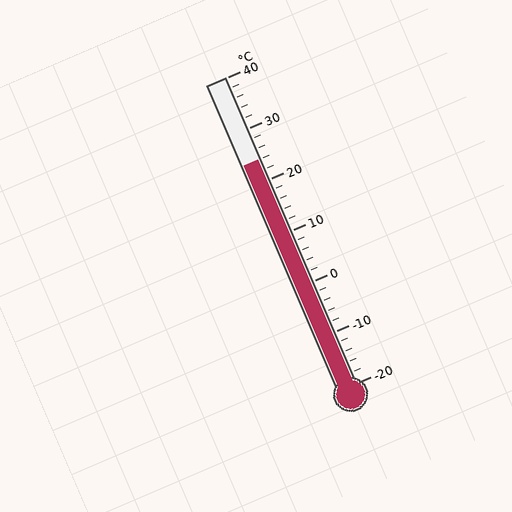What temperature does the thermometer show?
The thermometer shows approximately 24°C.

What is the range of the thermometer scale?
The thermometer scale ranges from -20°C to 40°C.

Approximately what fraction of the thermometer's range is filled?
The thermometer is filled to approximately 75% of its range.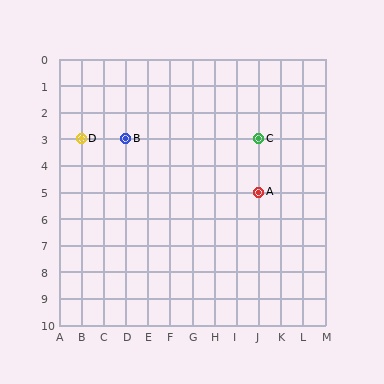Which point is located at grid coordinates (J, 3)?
Point C is at (J, 3).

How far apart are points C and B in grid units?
Points C and B are 6 columns apart.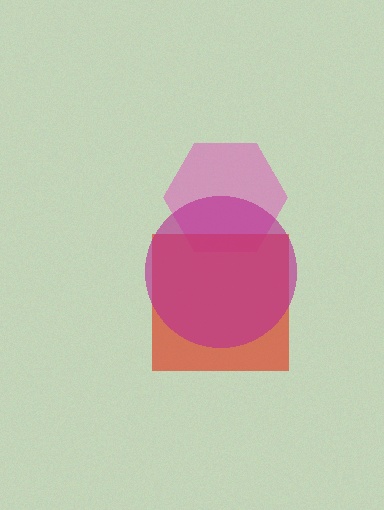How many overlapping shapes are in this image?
There are 3 overlapping shapes in the image.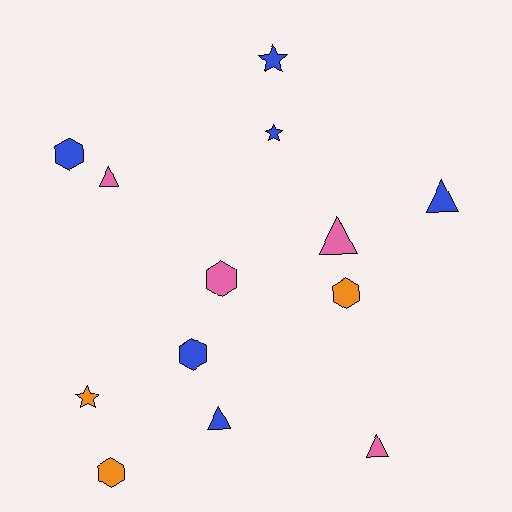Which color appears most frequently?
Blue, with 6 objects.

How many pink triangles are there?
There are 3 pink triangles.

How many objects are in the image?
There are 13 objects.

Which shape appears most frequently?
Triangle, with 5 objects.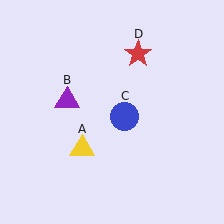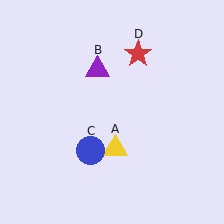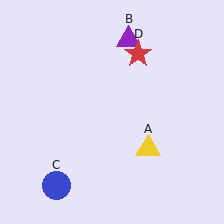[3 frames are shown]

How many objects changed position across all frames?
3 objects changed position: yellow triangle (object A), purple triangle (object B), blue circle (object C).